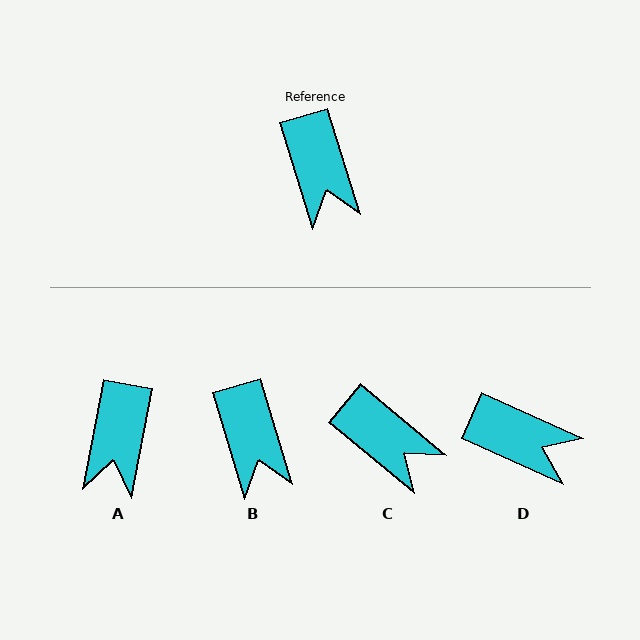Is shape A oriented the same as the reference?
No, it is off by about 28 degrees.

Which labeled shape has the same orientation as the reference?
B.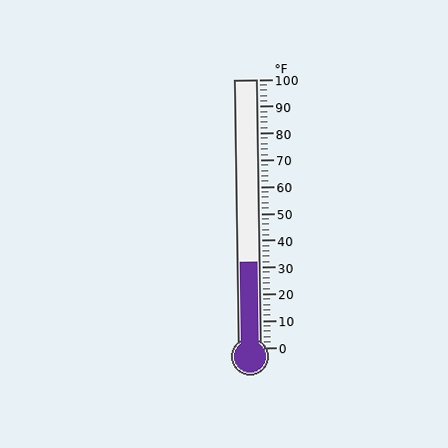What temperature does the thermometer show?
The thermometer shows approximately 32°F.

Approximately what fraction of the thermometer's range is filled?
The thermometer is filled to approximately 30% of its range.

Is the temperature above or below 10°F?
The temperature is above 10°F.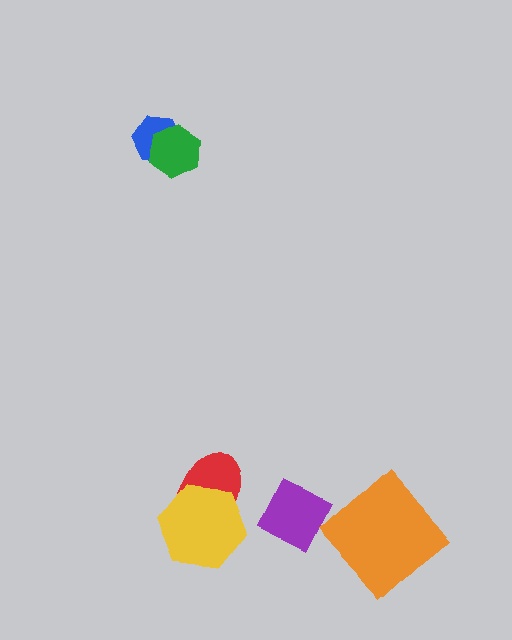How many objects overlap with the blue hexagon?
1 object overlaps with the blue hexagon.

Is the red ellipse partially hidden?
Yes, it is partially covered by another shape.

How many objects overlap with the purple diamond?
0 objects overlap with the purple diamond.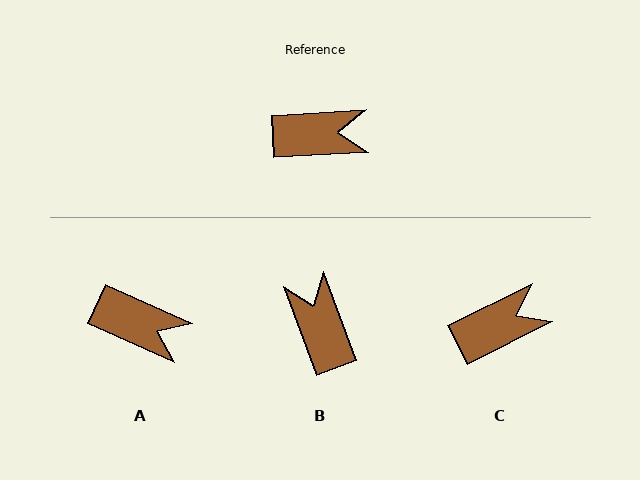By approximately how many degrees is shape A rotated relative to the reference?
Approximately 28 degrees clockwise.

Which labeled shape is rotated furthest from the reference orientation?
B, about 107 degrees away.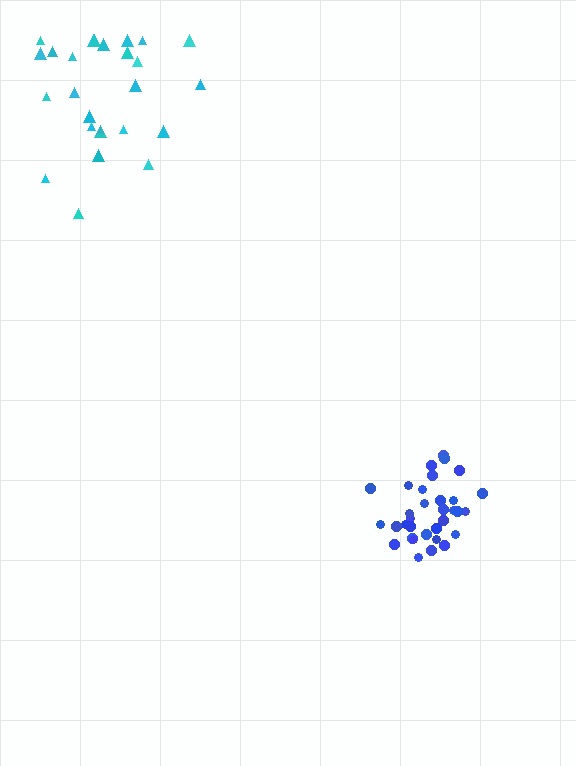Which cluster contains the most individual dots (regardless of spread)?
Blue (33).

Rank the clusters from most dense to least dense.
blue, cyan.